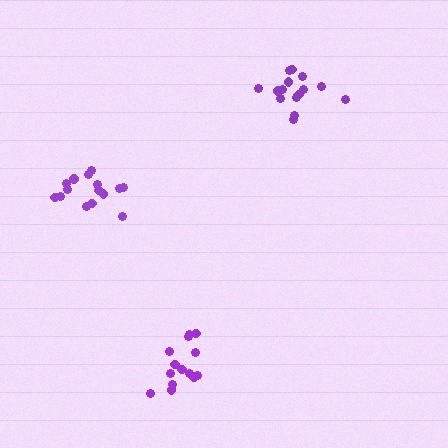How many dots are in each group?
Group 1: 15 dots, Group 2: 15 dots, Group 3: 14 dots (44 total).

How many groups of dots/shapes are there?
There are 3 groups.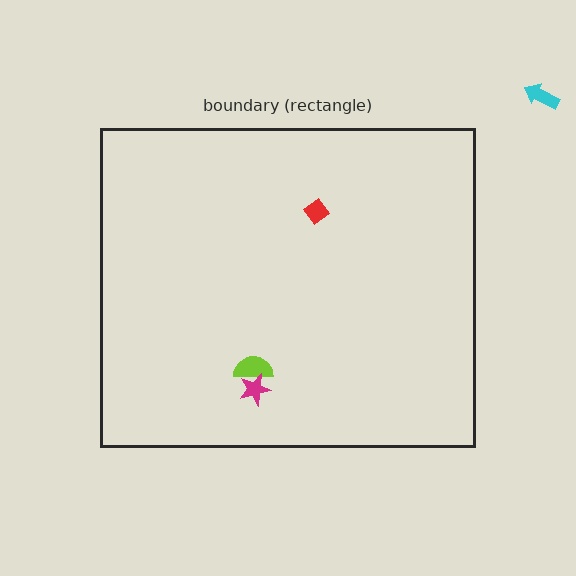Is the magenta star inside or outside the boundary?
Inside.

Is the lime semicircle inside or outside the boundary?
Inside.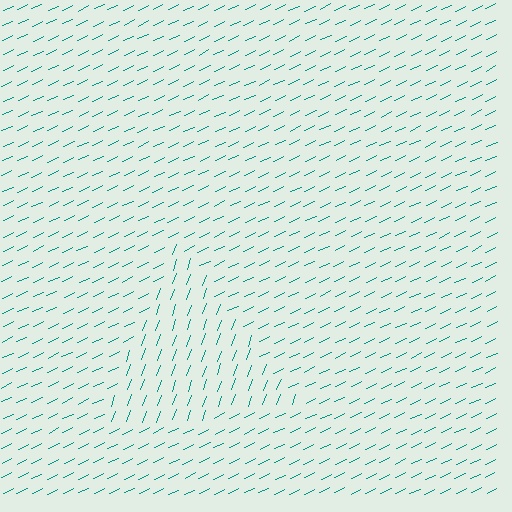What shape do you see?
I see a triangle.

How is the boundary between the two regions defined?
The boundary is defined purely by a change in line orientation (approximately 45 degrees difference). All lines are the same color and thickness.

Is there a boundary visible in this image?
Yes, there is a texture boundary formed by a change in line orientation.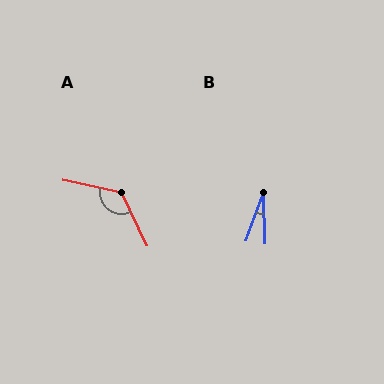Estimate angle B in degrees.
Approximately 21 degrees.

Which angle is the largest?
A, at approximately 127 degrees.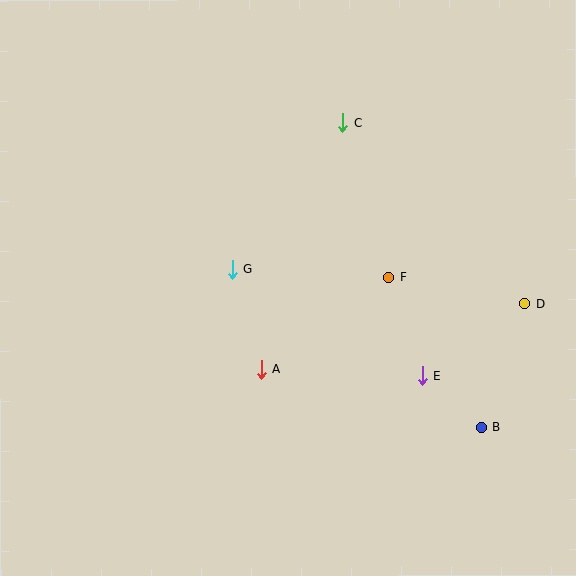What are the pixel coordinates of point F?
Point F is at (389, 277).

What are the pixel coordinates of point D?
Point D is at (525, 303).